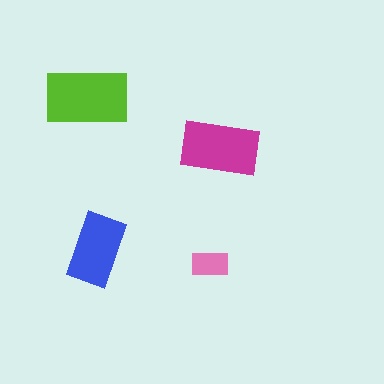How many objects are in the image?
There are 4 objects in the image.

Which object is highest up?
The lime rectangle is topmost.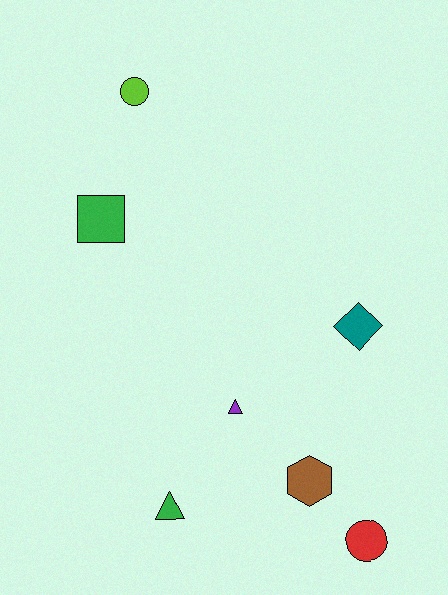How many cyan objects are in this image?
There are no cyan objects.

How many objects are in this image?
There are 7 objects.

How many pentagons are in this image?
There are no pentagons.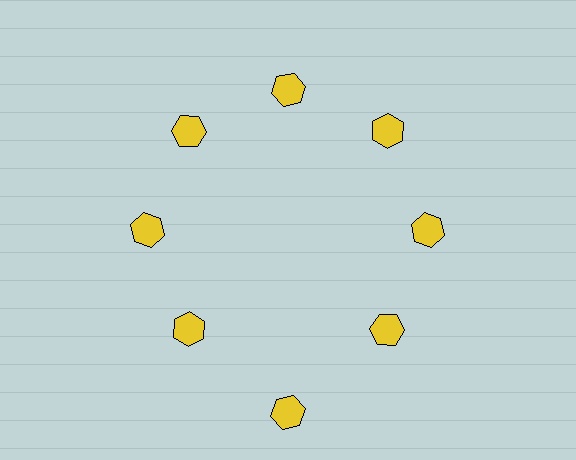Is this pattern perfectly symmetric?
No. The 8 yellow hexagons are arranged in a ring, but one element near the 6 o'clock position is pushed outward from the center, breaking the 8-fold rotational symmetry.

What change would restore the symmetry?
The symmetry would be restored by moving it inward, back onto the ring so that all 8 hexagons sit at equal angles and equal distance from the center.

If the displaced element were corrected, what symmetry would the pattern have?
It would have 8-fold rotational symmetry — the pattern would map onto itself every 45 degrees.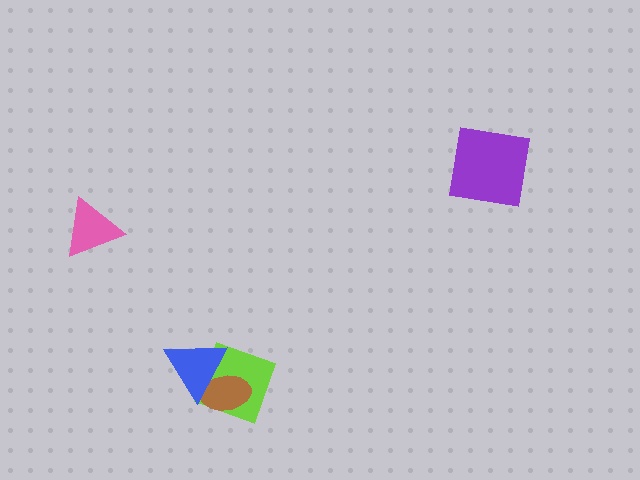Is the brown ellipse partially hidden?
Yes, it is partially covered by another shape.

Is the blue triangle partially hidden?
No, no other shape covers it.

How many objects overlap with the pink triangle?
0 objects overlap with the pink triangle.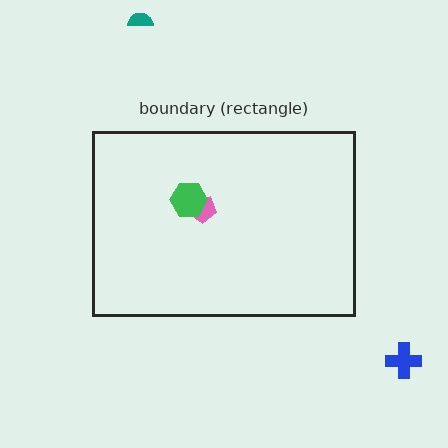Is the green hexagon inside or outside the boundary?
Inside.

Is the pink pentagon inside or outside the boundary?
Inside.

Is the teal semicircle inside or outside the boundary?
Outside.